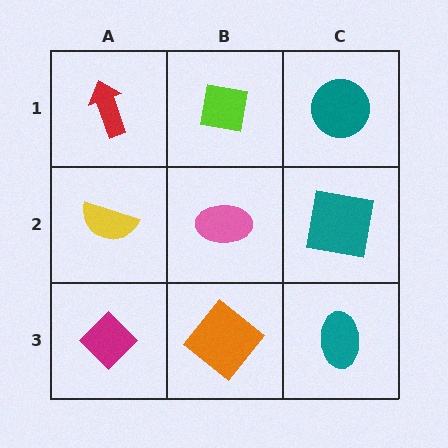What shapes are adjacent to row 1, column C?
A teal square (row 2, column C), a lime square (row 1, column B).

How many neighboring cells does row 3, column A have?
2.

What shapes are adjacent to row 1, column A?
A yellow semicircle (row 2, column A), a lime square (row 1, column B).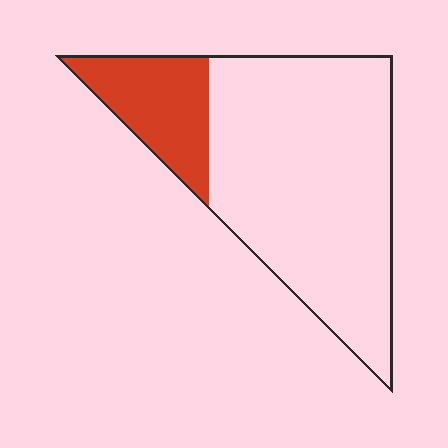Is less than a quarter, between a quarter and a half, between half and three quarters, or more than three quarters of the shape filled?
Less than a quarter.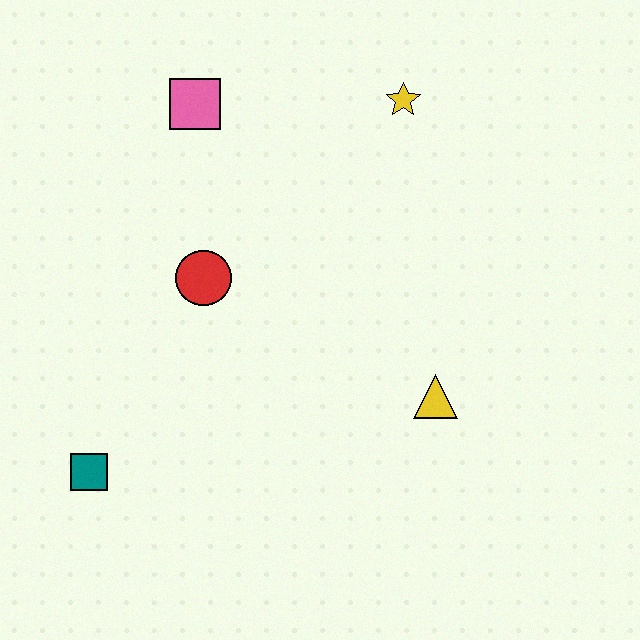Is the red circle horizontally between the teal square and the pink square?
No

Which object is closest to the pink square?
The red circle is closest to the pink square.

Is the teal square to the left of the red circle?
Yes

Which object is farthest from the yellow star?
The teal square is farthest from the yellow star.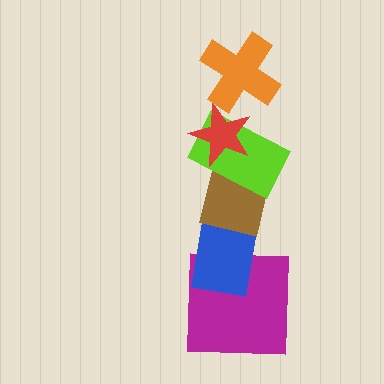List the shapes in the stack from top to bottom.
From top to bottom: the orange cross, the red star, the lime rectangle, the brown square, the blue rectangle, the magenta square.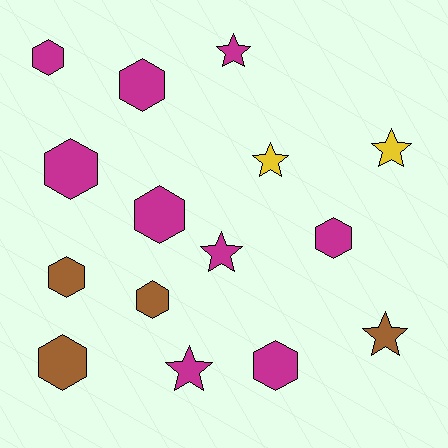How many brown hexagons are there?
There are 3 brown hexagons.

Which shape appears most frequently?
Hexagon, with 9 objects.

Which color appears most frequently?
Magenta, with 9 objects.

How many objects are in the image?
There are 15 objects.